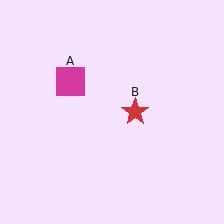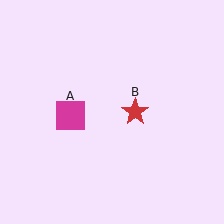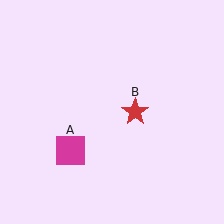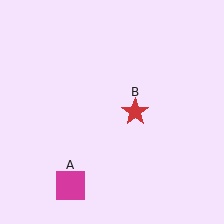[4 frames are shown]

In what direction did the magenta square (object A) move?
The magenta square (object A) moved down.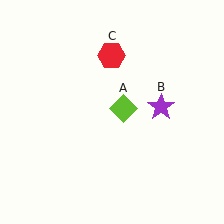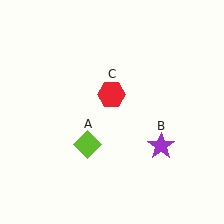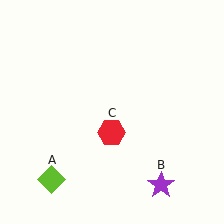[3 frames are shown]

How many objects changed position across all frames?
3 objects changed position: lime diamond (object A), purple star (object B), red hexagon (object C).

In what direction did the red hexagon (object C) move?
The red hexagon (object C) moved down.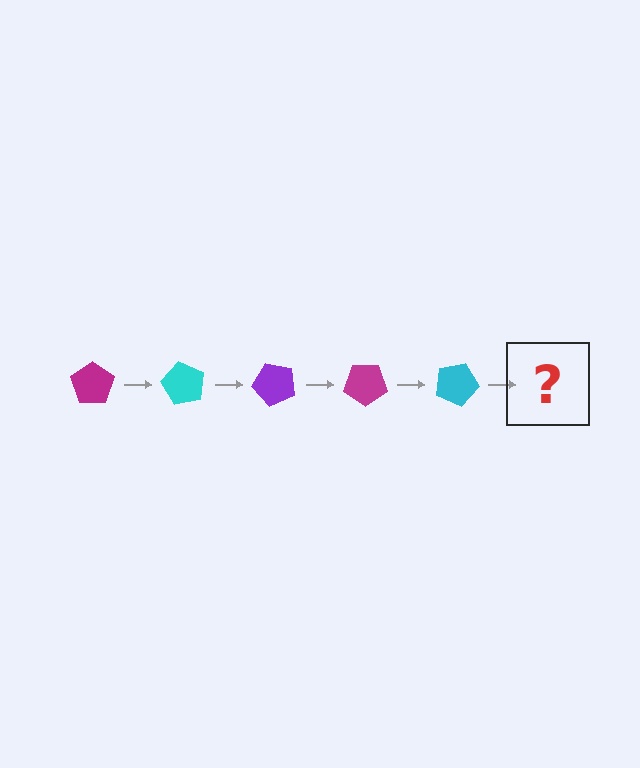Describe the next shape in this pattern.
It should be a purple pentagon, rotated 300 degrees from the start.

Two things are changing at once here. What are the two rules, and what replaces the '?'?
The two rules are that it rotates 60 degrees each step and the color cycles through magenta, cyan, and purple. The '?' should be a purple pentagon, rotated 300 degrees from the start.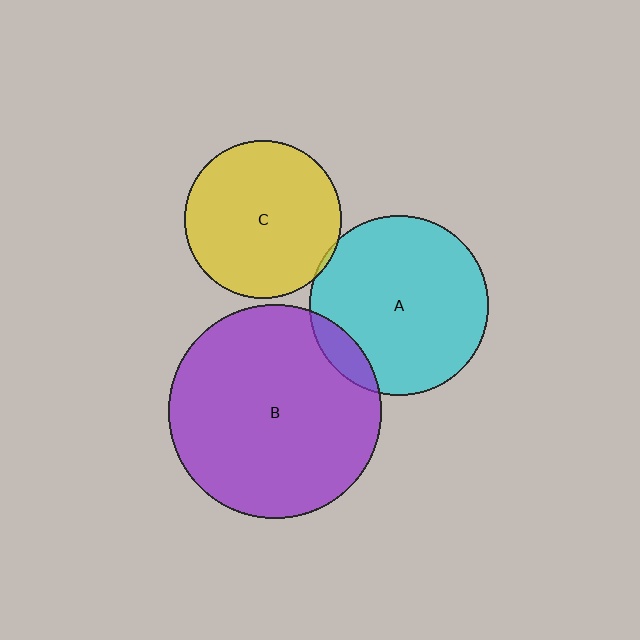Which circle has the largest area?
Circle B (purple).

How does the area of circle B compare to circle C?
Approximately 1.8 times.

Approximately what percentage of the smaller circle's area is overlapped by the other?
Approximately 5%.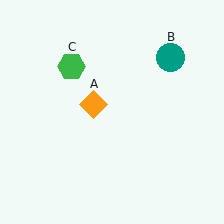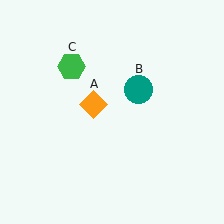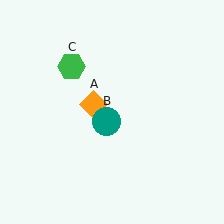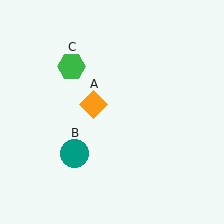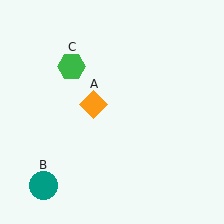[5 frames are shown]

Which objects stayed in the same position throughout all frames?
Orange diamond (object A) and green hexagon (object C) remained stationary.